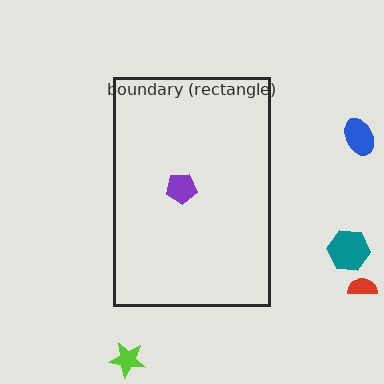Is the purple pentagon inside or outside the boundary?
Inside.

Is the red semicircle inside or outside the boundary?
Outside.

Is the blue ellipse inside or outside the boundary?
Outside.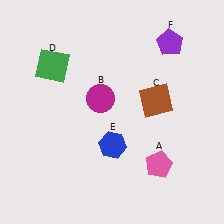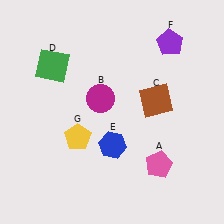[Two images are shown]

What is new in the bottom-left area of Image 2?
A yellow pentagon (G) was added in the bottom-left area of Image 2.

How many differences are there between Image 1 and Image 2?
There is 1 difference between the two images.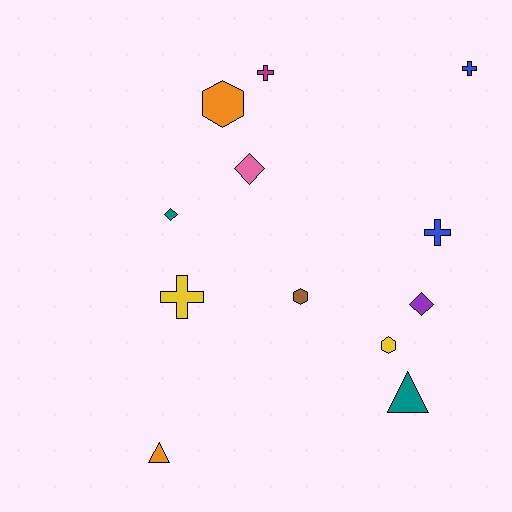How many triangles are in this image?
There are 2 triangles.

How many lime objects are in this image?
There are no lime objects.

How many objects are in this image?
There are 12 objects.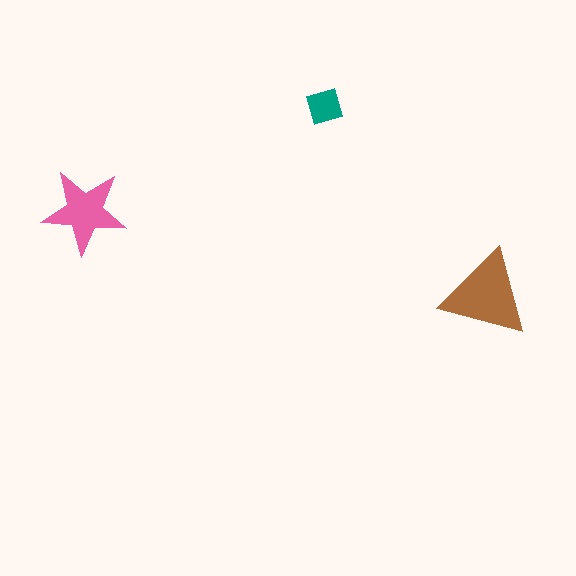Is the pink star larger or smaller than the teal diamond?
Larger.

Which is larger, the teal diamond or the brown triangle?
The brown triangle.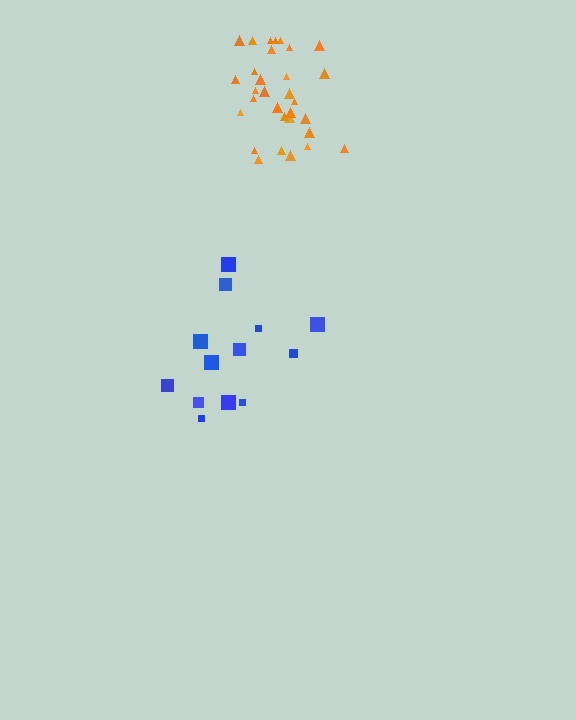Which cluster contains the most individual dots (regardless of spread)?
Orange (31).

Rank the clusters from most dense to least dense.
orange, blue.